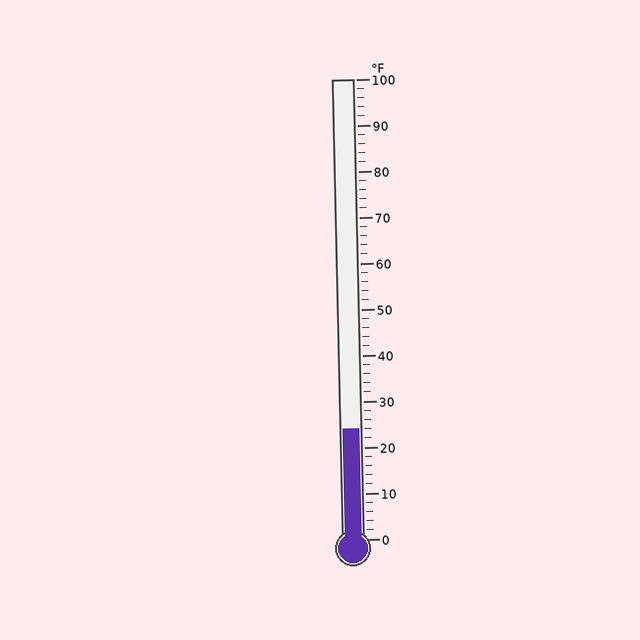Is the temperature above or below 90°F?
The temperature is below 90°F.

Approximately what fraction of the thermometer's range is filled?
The thermometer is filled to approximately 25% of its range.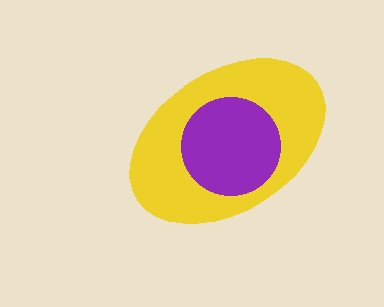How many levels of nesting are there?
2.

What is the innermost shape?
The purple circle.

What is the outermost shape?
The yellow ellipse.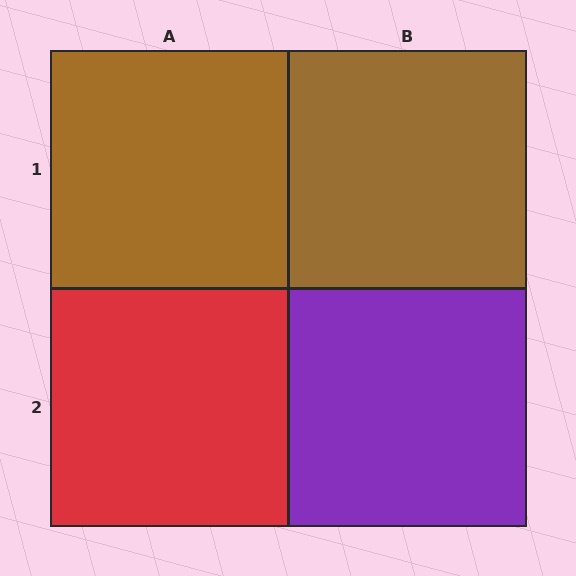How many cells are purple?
1 cell is purple.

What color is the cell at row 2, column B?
Purple.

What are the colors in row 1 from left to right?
Brown, brown.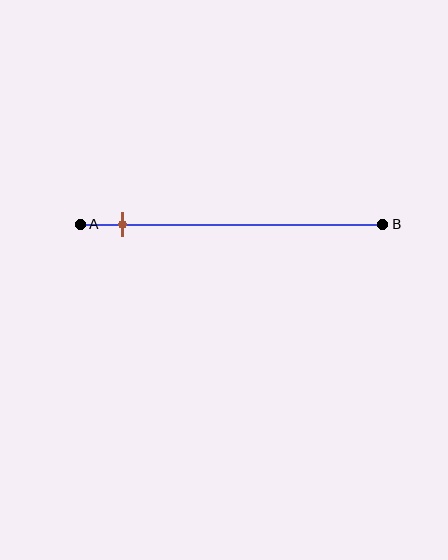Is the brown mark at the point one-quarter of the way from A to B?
No, the mark is at about 15% from A, not at the 25% one-quarter point.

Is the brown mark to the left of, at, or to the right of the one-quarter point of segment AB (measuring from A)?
The brown mark is to the left of the one-quarter point of segment AB.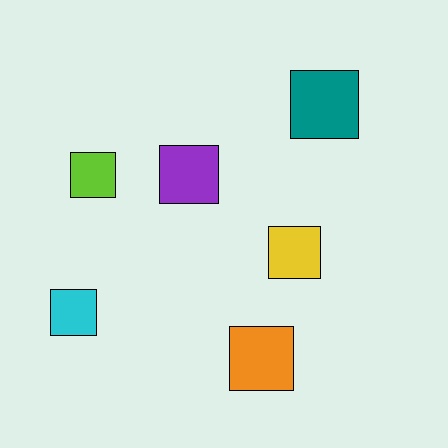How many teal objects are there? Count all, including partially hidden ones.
There is 1 teal object.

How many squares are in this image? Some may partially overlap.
There are 6 squares.